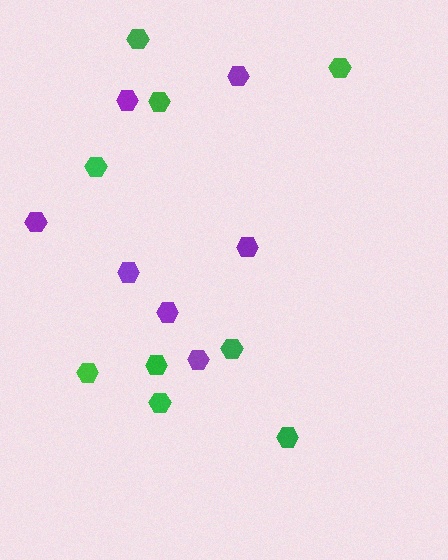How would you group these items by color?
There are 2 groups: one group of green hexagons (9) and one group of purple hexagons (7).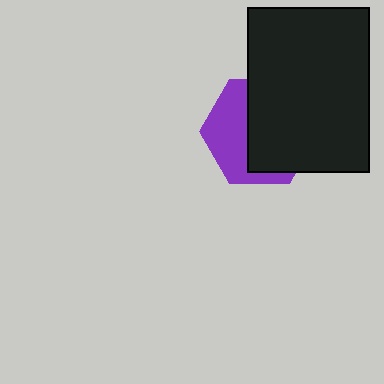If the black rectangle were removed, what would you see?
You would see the complete purple hexagon.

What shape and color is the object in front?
The object in front is a black rectangle.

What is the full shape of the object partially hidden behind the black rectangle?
The partially hidden object is a purple hexagon.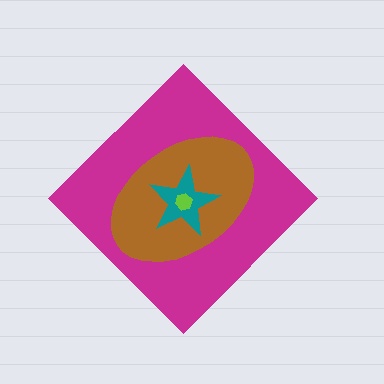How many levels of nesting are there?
4.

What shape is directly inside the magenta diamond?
The brown ellipse.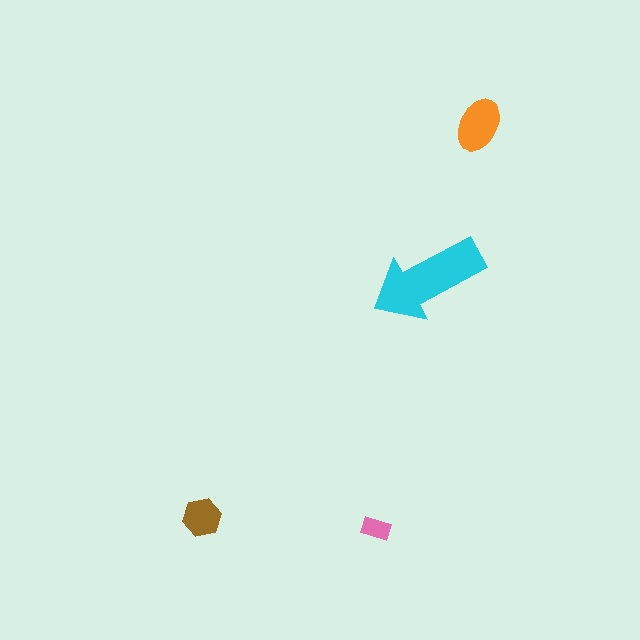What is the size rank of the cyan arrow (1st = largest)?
1st.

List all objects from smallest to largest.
The pink rectangle, the brown hexagon, the orange ellipse, the cyan arrow.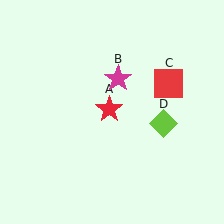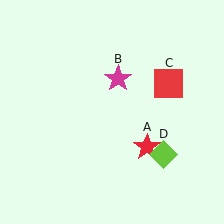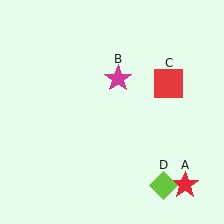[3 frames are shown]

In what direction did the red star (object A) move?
The red star (object A) moved down and to the right.